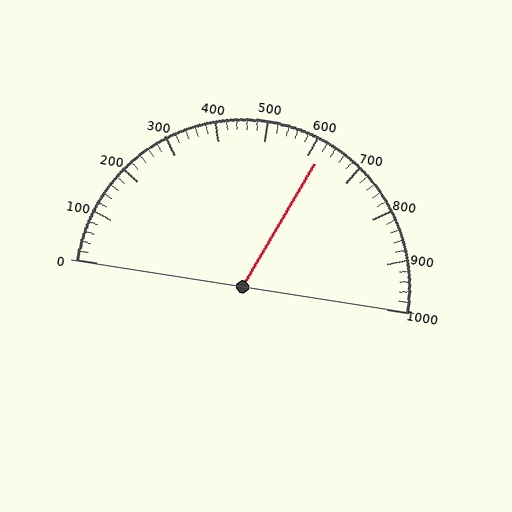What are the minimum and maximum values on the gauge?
The gauge ranges from 0 to 1000.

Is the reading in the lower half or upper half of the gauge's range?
The reading is in the upper half of the range (0 to 1000).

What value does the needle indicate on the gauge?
The needle indicates approximately 620.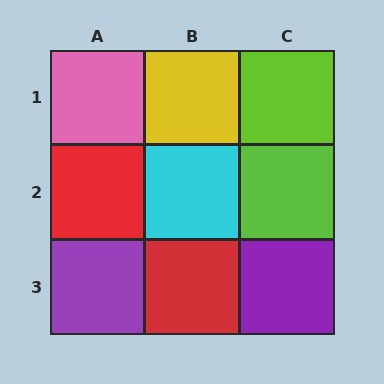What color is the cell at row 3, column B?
Red.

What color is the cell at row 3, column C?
Purple.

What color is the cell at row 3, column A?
Purple.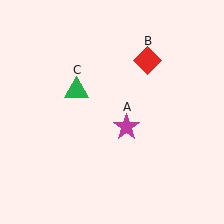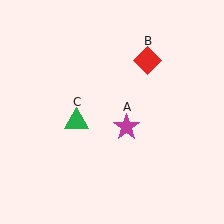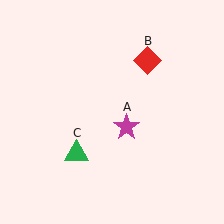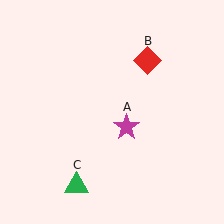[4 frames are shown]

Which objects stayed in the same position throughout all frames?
Magenta star (object A) and red diamond (object B) remained stationary.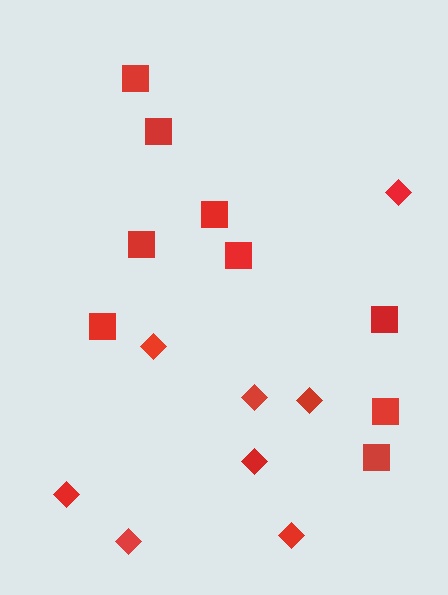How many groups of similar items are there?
There are 2 groups: one group of diamonds (8) and one group of squares (9).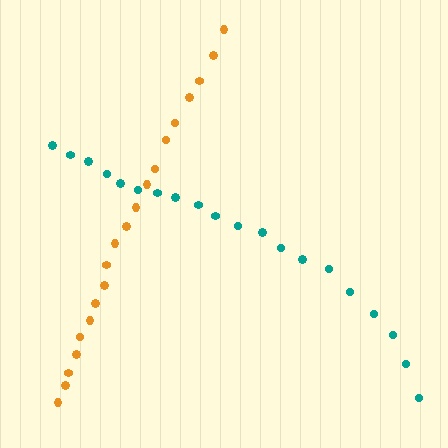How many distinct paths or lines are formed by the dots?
There are 2 distinct paths.